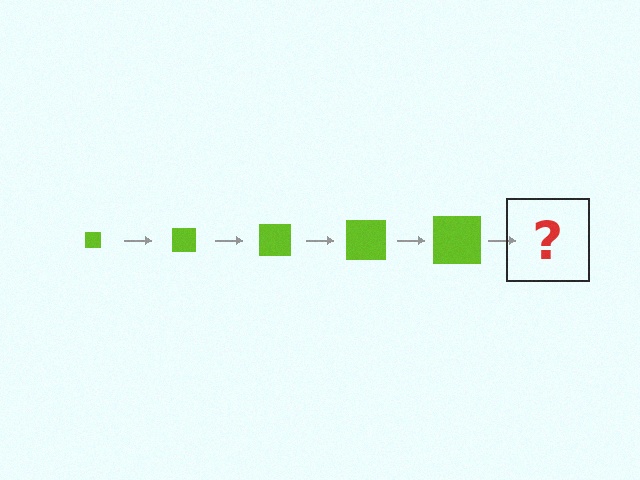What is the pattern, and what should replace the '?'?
The pattern is that the square gets progressively larger each step. The '?' should be a lime square, larger than the previous one.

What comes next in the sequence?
The next element should be a lime square, larger than the previous one.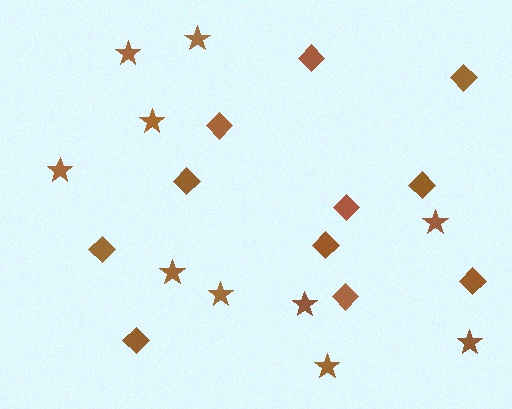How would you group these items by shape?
There are 2 groups: one group of diamonds (11) and one group of stars (10).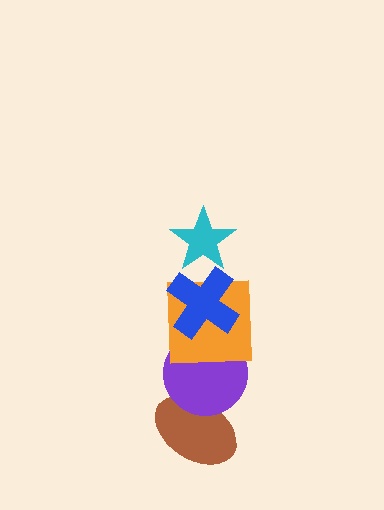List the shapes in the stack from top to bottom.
From top to bottom: the cyan star, the blue cross, the orange square, the purple circle, the brown ellipse.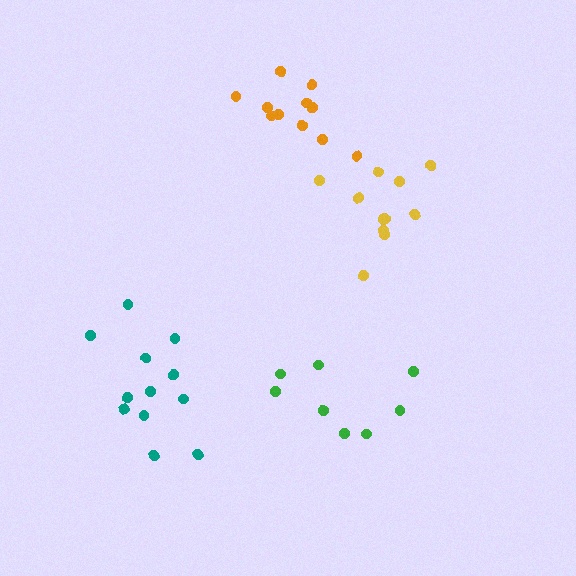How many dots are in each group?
Group 1: 12 dots, Group 2: 8 dots, Group 3: 11 dots, Group 4: 11 dots (42 total).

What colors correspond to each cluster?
The clusters are colored: teal, green, orange, yellow.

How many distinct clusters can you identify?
There are 4 distinct clusters.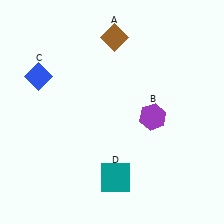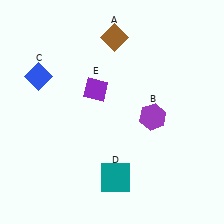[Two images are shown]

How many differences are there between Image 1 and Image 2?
There is 1 difference between the two images.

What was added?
A purple diamond (E) was added in Image 2.